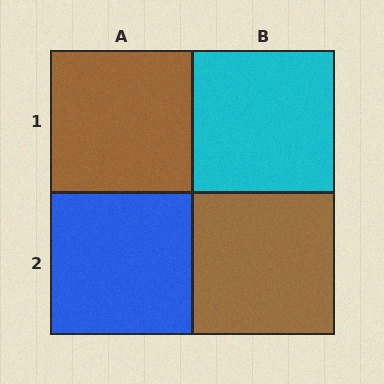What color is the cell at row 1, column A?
Brown.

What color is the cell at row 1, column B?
Cyan.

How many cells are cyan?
1 cell is cyan.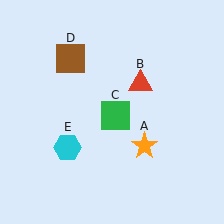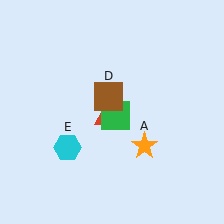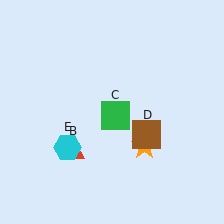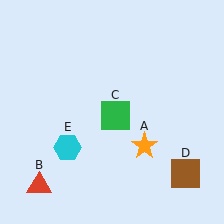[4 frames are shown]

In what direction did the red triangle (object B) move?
The red triangle (object B) moved down and to the left.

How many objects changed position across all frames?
2 objects changed position: red triangle (object B), brown square (object D).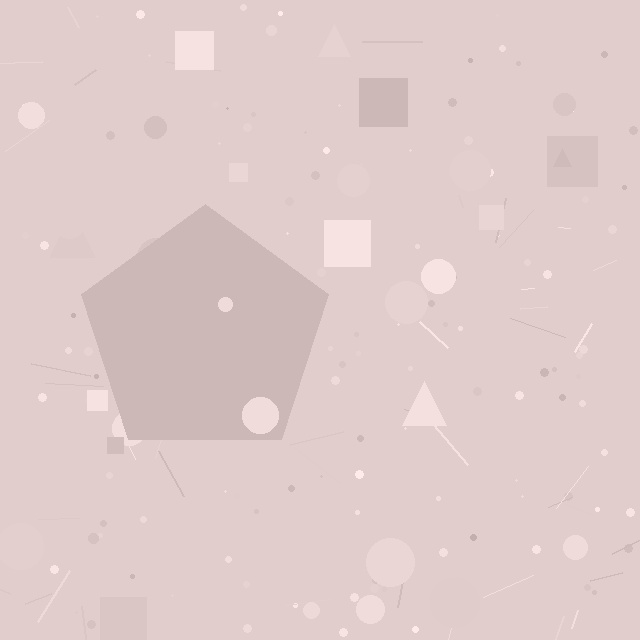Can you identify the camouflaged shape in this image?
The camouflaged shape is a pentagon.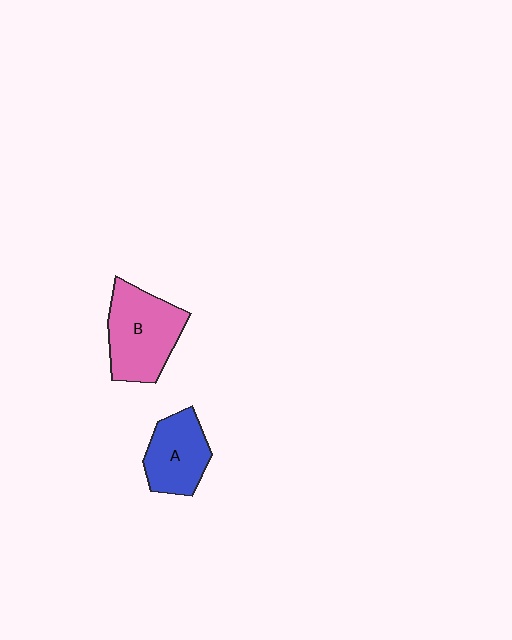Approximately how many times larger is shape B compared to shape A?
Approximately 1.4 times.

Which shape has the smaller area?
Shape A (blue).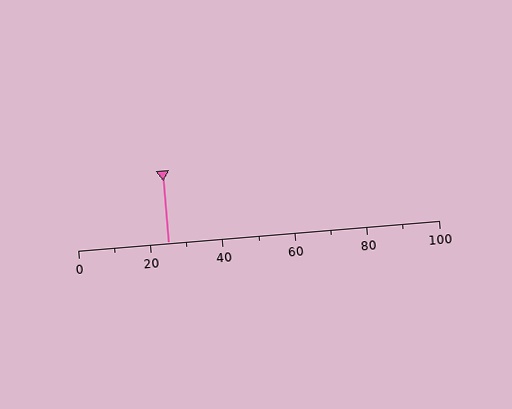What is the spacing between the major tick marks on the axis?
The major ticks are spaced 20 apart.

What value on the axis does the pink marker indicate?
The marker indicates approximately 25.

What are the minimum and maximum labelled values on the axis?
The axis runs from 0 to 100.